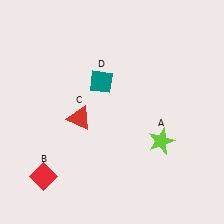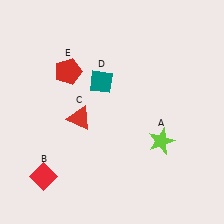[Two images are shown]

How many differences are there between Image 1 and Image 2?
There is 1 difference between the two images.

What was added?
A red pentagon (E) was added in Image 2.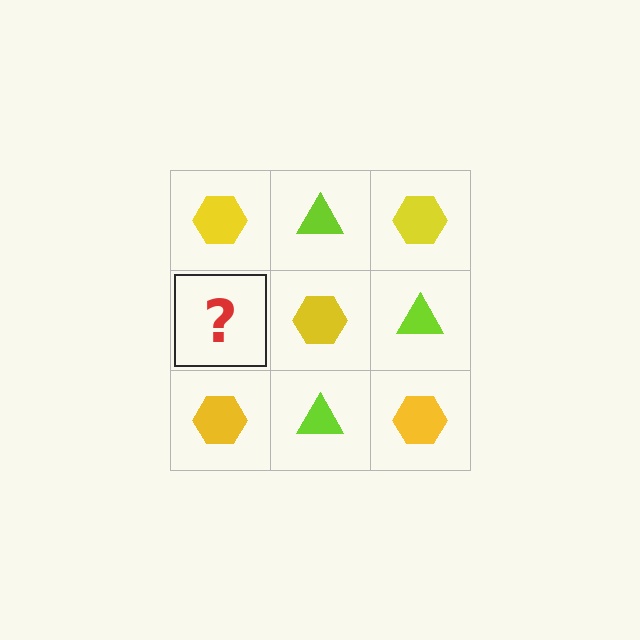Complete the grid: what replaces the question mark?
The question mark should be replaced with a lime triangle.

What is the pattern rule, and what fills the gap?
The rule is that it alternates yellow hexagon and lime triangle in a checkerboard pattern. The gap should be filled with a lime triangle.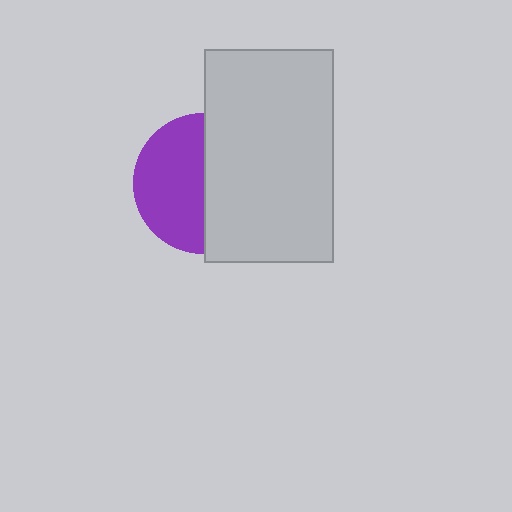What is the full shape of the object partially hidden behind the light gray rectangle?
The partially hidden object is a purple circle.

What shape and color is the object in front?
The object in front is a light gray rectangle.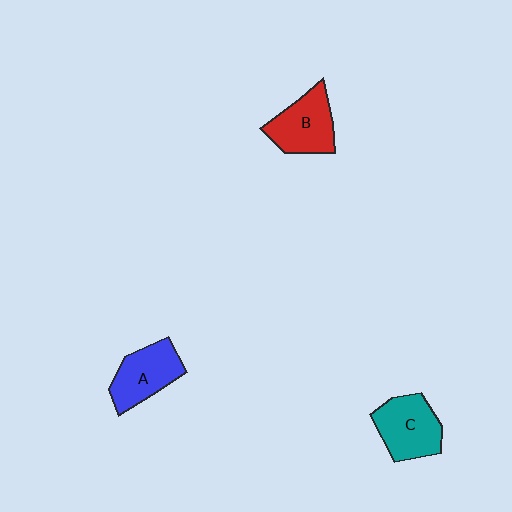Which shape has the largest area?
Shape C (teal).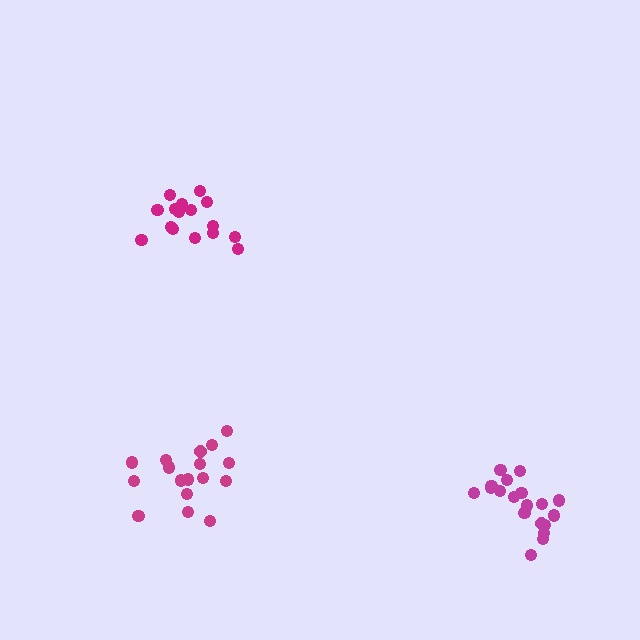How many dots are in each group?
Group 1: 17 dots, Group 2: 16 dots, Group 3: 19 dots (52 total).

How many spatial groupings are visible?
There are 3 spatial groupings.